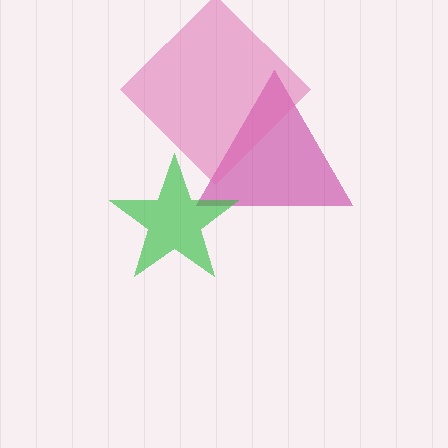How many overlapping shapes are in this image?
There are 3 overlapping shapes in the image.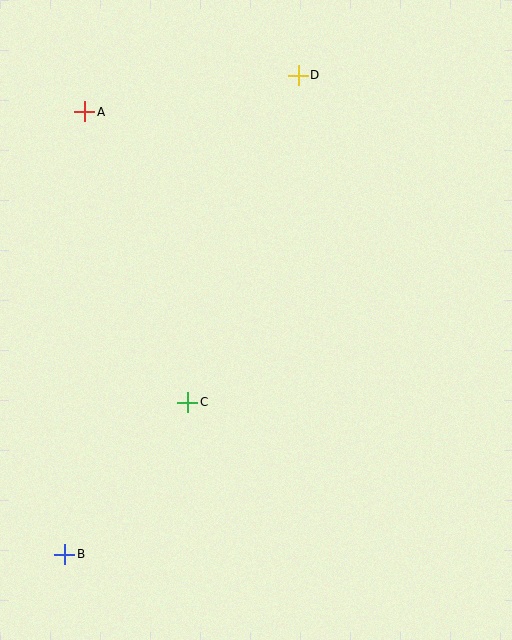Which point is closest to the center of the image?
Point C at (188, 402) is closest to the center.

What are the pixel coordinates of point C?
Point C is at (188, 402).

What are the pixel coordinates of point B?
Point B is at (65, 555).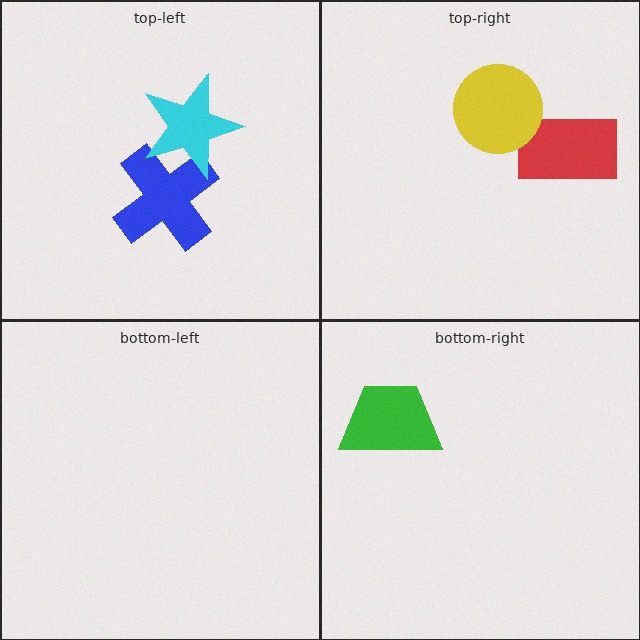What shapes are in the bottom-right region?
The green trapezoid.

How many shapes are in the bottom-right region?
1.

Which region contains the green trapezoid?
The bottom-right region.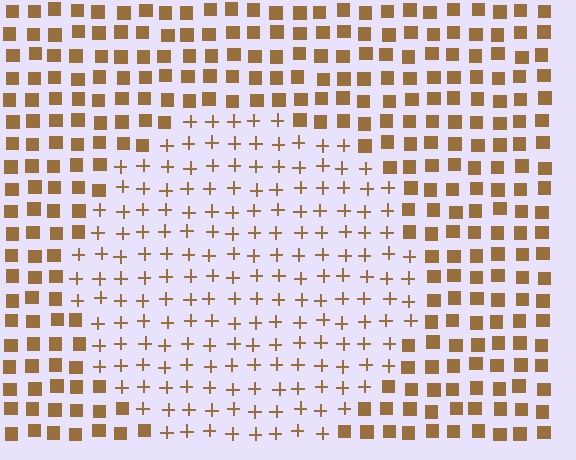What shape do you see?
I see a circle.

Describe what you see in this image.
The image is filled with small brown elements arranged in a uniform grid. A circle-shaped region contains plus signs, while the surrounding area contains squares. The boundary is defined purely by the change in element shape.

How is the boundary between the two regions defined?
The boundary is defined by a change in element shape: plus signs inside vs. squares outside. All elements share the same color and spacing.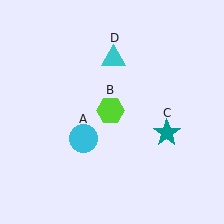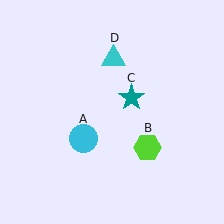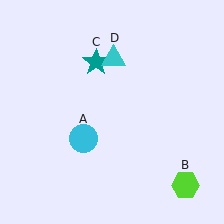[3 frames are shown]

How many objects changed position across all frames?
2 objects changed position: lime hexagon (object B), teal star (object C).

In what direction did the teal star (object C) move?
The teal star (object C) moved up and to the left.